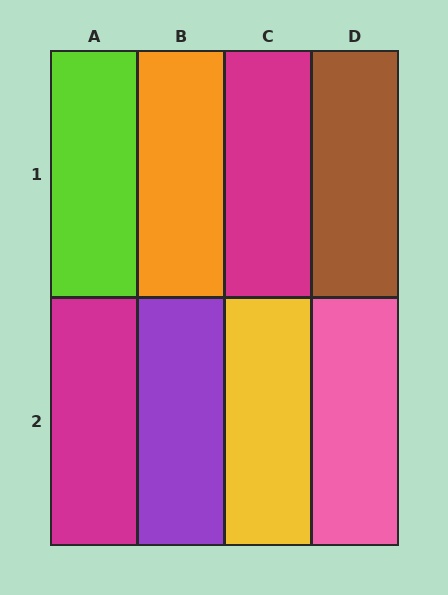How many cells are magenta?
2 cells are magenta.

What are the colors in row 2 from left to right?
Magenta, purple, yellow, pink.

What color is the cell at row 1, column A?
Lime.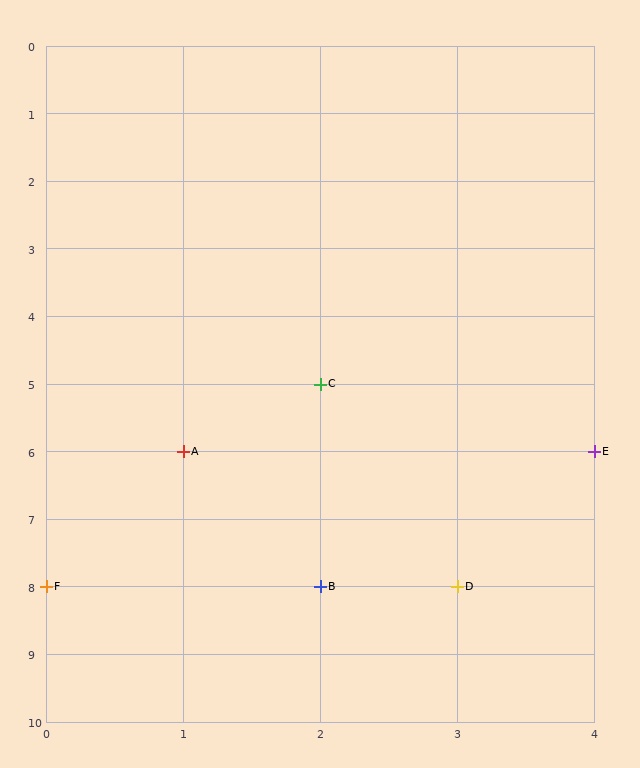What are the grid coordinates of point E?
Point E is at grid coordinates (4, 6).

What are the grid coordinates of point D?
Point D is at grid coordinates (3, 8).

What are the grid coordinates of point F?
Point F is at grid coordinates (0, 8).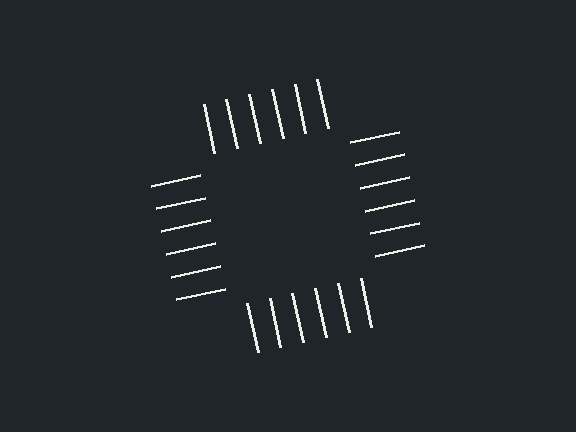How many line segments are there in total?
24 — 6 along each of the 4 edges.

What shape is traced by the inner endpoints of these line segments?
An illusory square — the line segments terminate on its edges but no continuous stroke is drawn.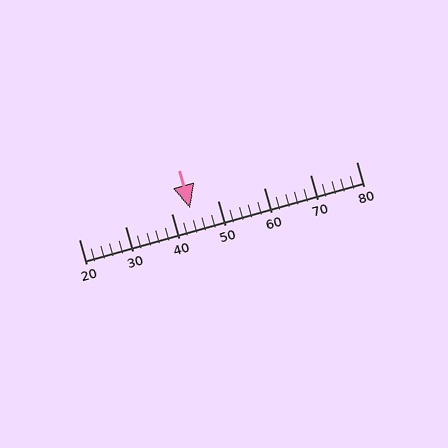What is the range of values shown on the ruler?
The ruler shows values from 20 to 80.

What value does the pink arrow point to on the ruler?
The pink arrow points to approximately 44.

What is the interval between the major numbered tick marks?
The major tick marks are spaced 10 units apart.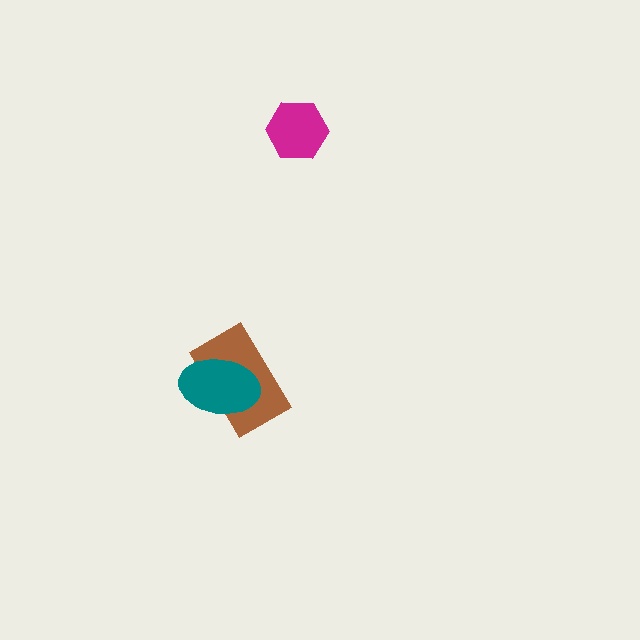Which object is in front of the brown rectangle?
The teal ellipse is in front of the brown rectangle.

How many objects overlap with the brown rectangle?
1 object overlaps with the brown rectangle.